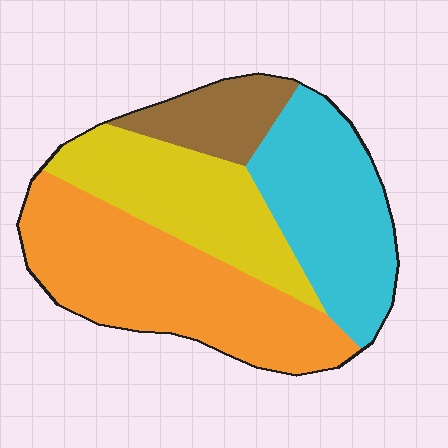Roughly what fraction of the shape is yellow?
Yellow takes up about one quarter (1/4) of the shape.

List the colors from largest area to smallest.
From largest to smallest: orange, cyan, yellow, brown.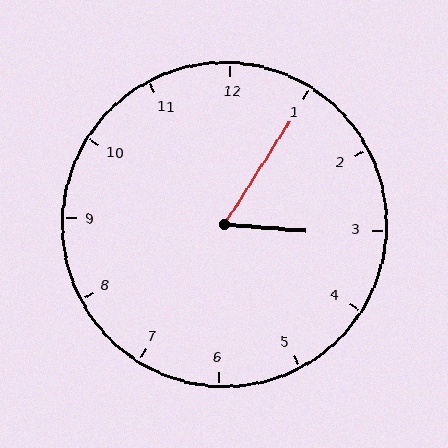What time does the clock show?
3:05.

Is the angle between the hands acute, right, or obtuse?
It is acute.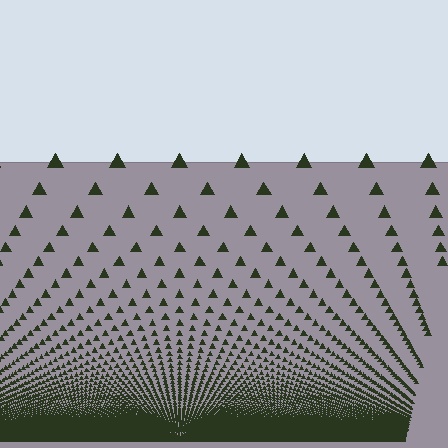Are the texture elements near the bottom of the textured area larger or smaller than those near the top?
Smaller. The gradient is inverted — elements near the bottom are smaller and denser.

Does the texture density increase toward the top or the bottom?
Density increases toward the bottom.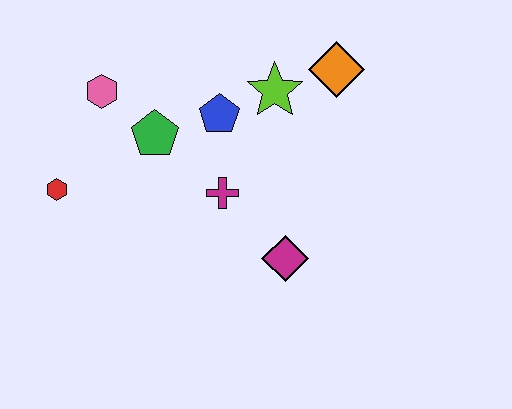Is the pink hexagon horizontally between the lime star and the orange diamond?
No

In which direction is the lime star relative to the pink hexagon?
The lime star is to the right of the pink hexagon.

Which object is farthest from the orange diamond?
The red hexagon is farthest from the orange diamond.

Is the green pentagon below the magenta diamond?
No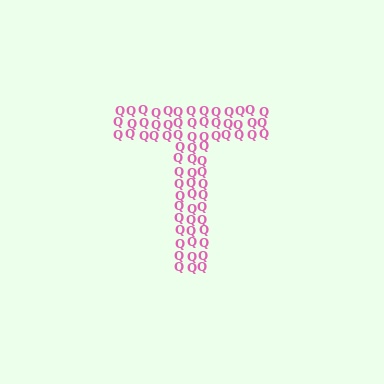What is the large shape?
The large shape is the letter T.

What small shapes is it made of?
It is made of small letter Q's.